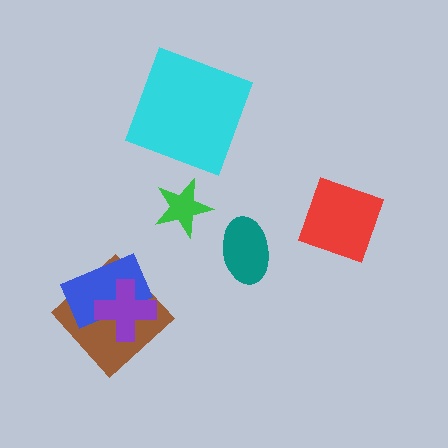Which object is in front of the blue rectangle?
The purple cross is in front of the blue rectangle.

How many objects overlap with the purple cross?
2 objects overlap with the purple cross.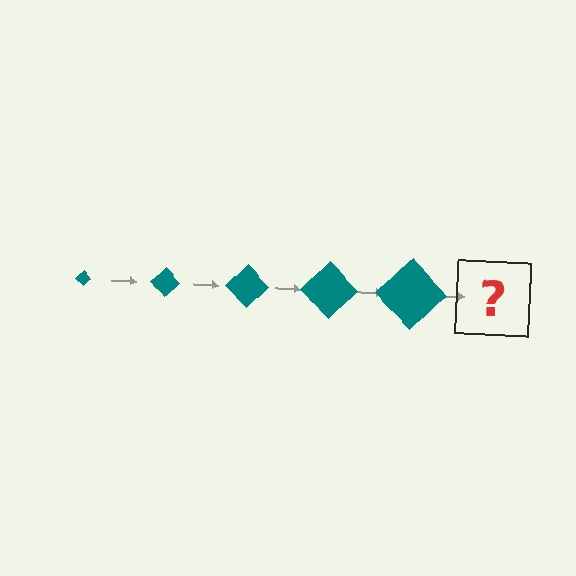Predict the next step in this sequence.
The next step is a teal diamond, larger than the previous one.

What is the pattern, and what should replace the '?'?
The pattern is that the diamond gets progressively larger each step. The '?' should be a teal diamond, larger than the previous one.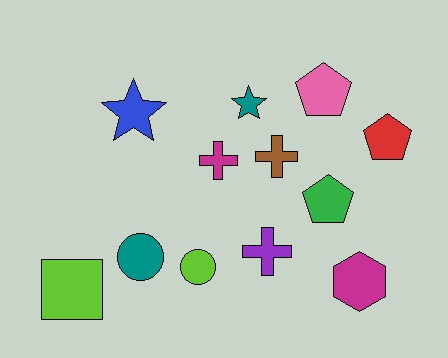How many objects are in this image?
There are 12 objects.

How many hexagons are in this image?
There is 1 hexagon.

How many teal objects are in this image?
There are 2 teal objects.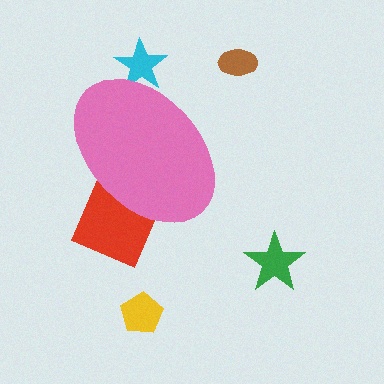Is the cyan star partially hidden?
Yes, the cyan star is partially hidden behind the pink ellipse.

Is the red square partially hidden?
Yes, the red square is partially hidden behind the pink ellipse.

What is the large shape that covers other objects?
A pink ellipse.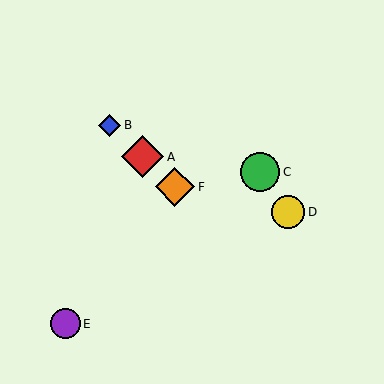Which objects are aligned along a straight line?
Objects A, B, F are aligned along a straight line.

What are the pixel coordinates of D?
Object D is at (288, 212).